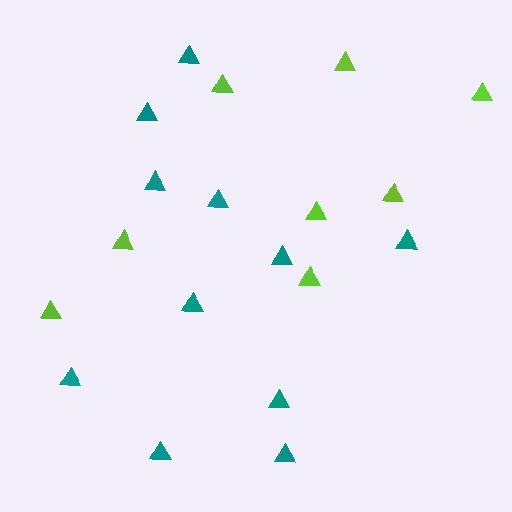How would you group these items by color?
There are 2 groups: one group of lime triangles (8) and one group of teal triangles (11).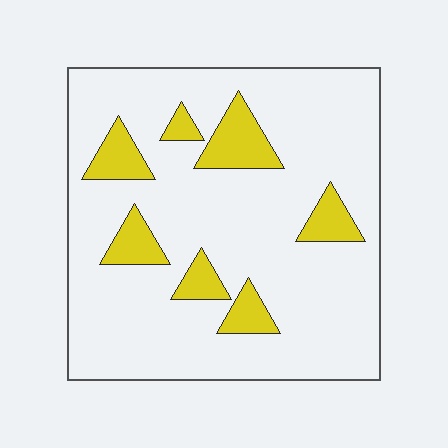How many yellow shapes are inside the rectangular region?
7.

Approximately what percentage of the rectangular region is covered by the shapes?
Approximately 15%.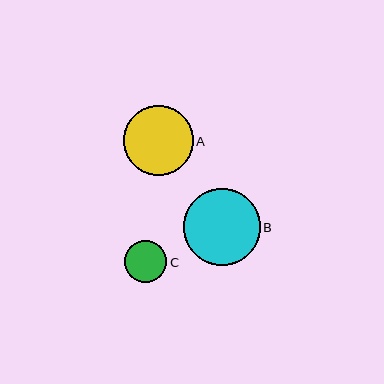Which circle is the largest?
Circle B is the largest with a size of approximately 77 pixels.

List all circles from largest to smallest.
From largest to smallest: B, A, C.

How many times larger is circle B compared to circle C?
Circle B is approximately 1.8 times the size of circle C.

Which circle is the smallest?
Circle C is the smallest with a size of approximately 43 pixels.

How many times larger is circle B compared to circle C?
Circle B is approximately 1.8 times the size of circle C.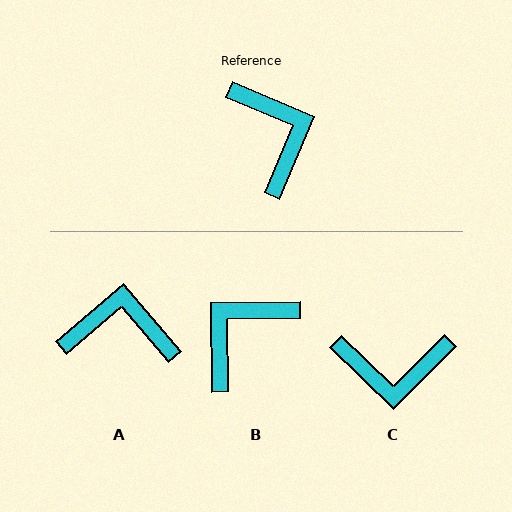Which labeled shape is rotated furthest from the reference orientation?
B, about 114 degrees away.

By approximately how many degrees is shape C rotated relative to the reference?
Approximately 112 degrees clockwise.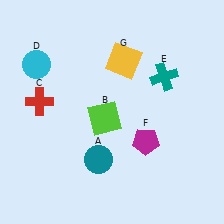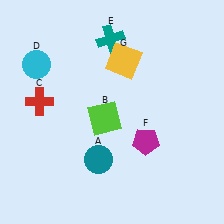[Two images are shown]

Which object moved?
The teal cross (E) moved left.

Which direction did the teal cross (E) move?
The teal cross (E) moved left.